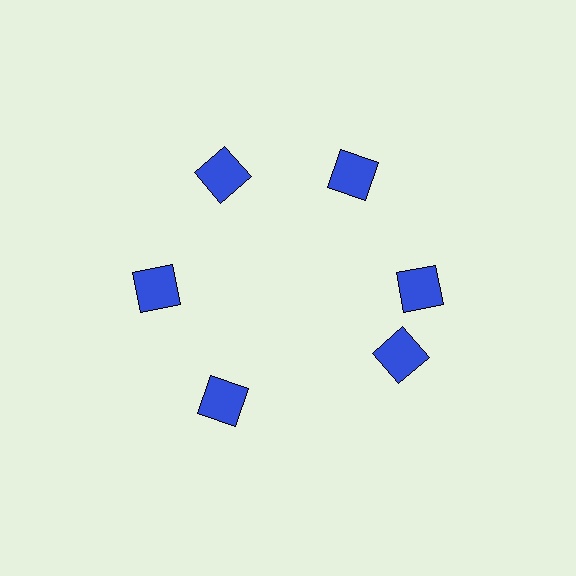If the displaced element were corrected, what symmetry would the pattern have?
It would have 6-fold rotational symmetry — the pattern would map onto itself every 60 degrees.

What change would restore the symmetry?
The symmetry would be restored by rotating it back into even spacing with its neighbors so that all 6 squares sit at equal angles and equal distance from the center.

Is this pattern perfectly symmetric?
No. The 6 blue squares are arranged in a ring, but one element near the 5 o'clock position is rotated out of alignment along the ring, breaking the 6-fold rotational symmetry.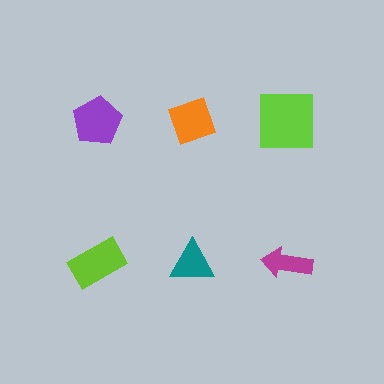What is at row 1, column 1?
A purple pentagon.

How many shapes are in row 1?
3 shapes.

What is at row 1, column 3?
A lime square.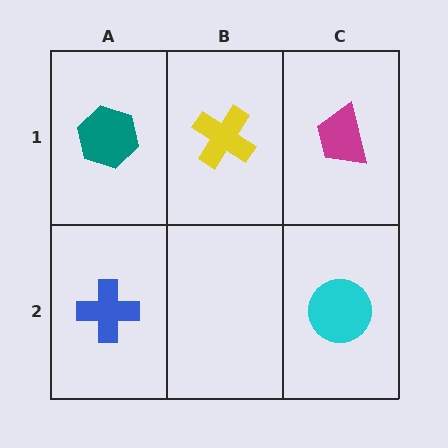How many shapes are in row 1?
3 shapes.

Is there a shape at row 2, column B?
No, that cell is empty.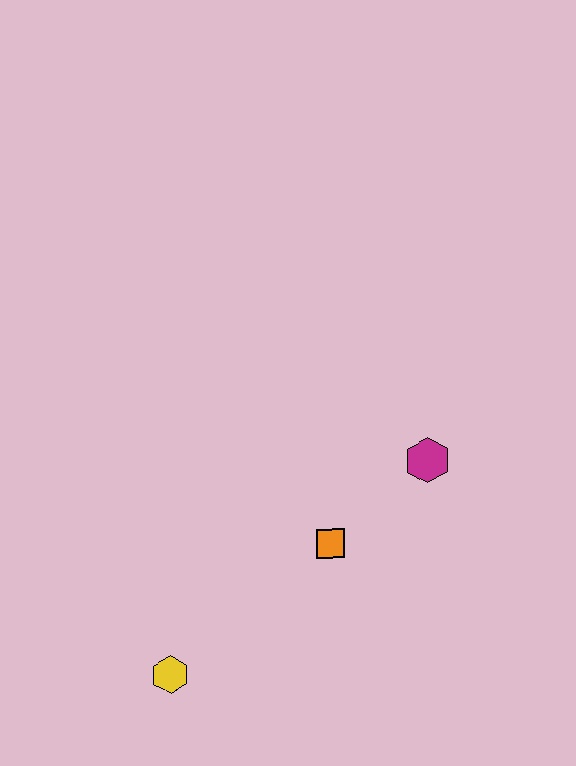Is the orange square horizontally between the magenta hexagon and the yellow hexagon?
Yes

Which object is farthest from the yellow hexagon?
The magenta hexagon is farthest from the yellow hexagon.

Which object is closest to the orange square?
The magenta hexagon is closest to the orange square.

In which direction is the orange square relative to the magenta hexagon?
The orange square is to the left of the magenta hexagon.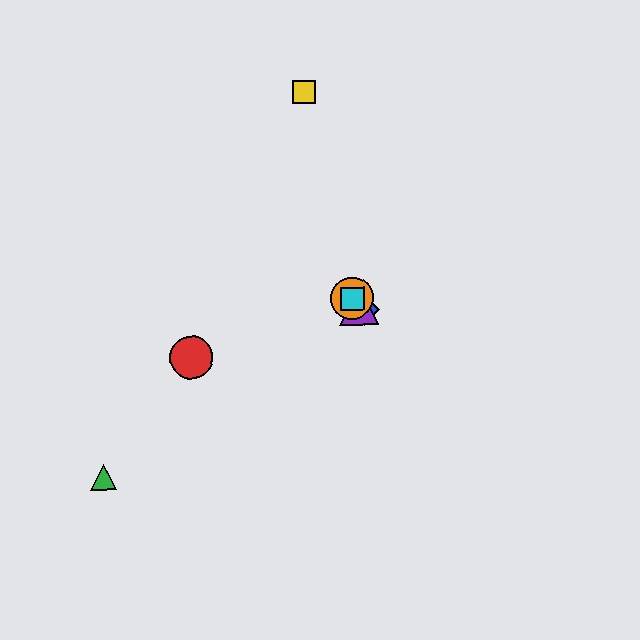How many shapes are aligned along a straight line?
4 shapes (the blue diamond, the purple triangle, the orange circle, the cyan square) are aligned along a straight line.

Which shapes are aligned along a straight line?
The blue diamond, the purple triangle, the orange circle, the cyan square are aligned along a straight line.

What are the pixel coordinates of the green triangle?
The green triangle is at (103, 477).